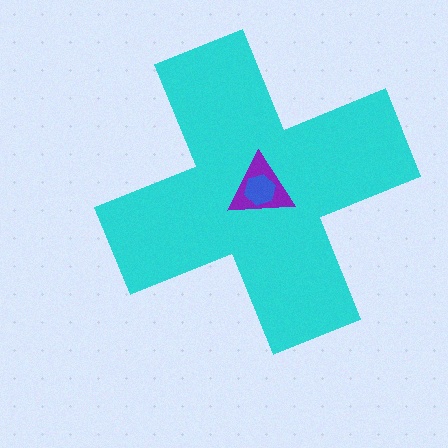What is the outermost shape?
The cyan cross.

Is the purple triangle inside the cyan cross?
Yes.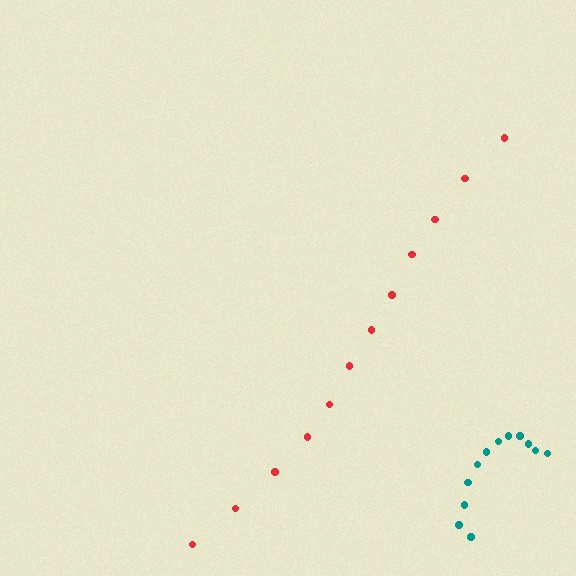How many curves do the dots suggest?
There are 2 distinct paths.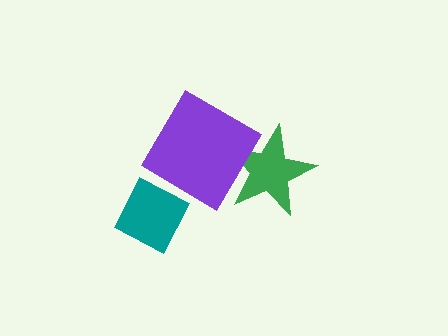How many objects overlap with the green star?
1 object overlaps with the green star.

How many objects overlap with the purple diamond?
1 object overlaps with the purple diamond.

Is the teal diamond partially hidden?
No, no other shape covers it.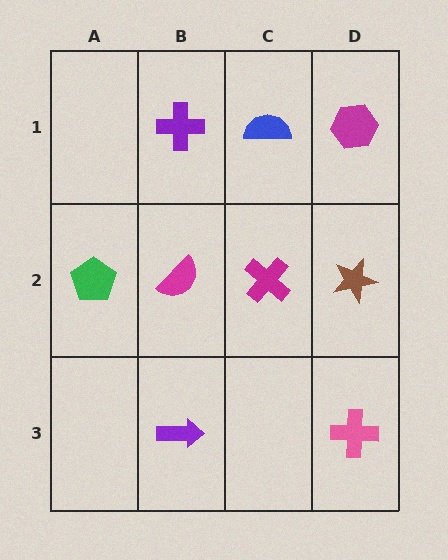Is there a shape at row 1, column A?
No, that cell is empty.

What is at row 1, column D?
A magenta hexagon.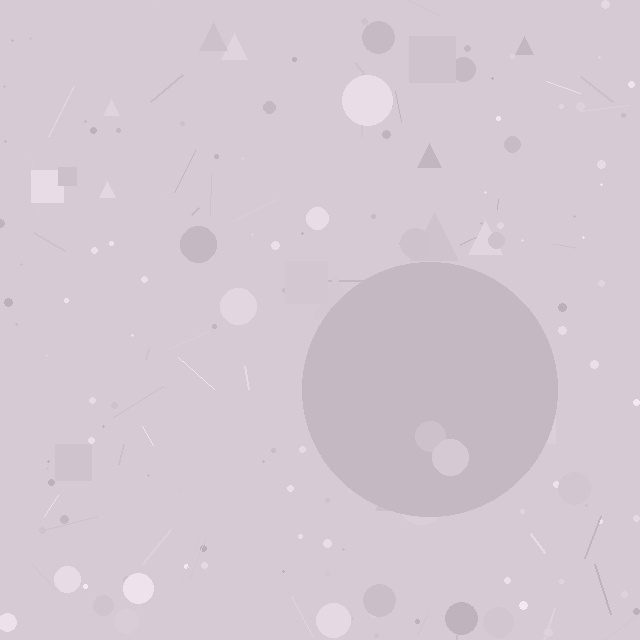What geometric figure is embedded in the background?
A circle is embedded in the background.